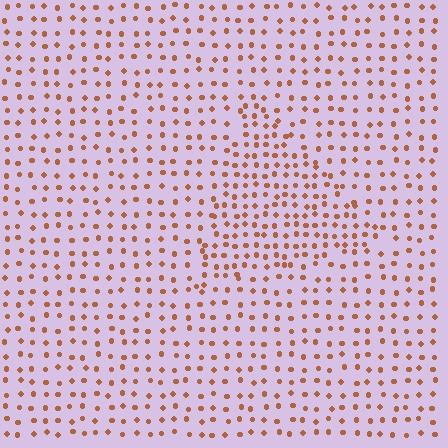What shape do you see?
I see a triangle.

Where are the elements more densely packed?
The elements are more densely packed inside the triangle boundary.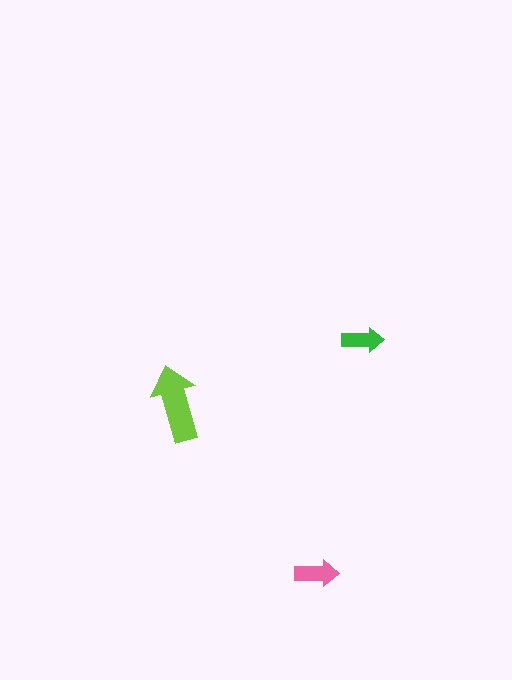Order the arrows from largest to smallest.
the lime one, the pink one, the green one.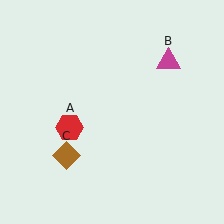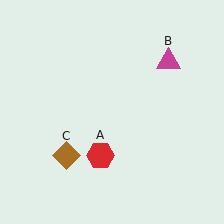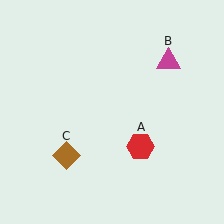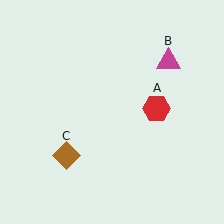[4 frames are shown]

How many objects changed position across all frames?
1 object changed position: red hexagon (object A).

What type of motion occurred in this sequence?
The red hexagon (object A) rotated counterclockwise around the center of the scene.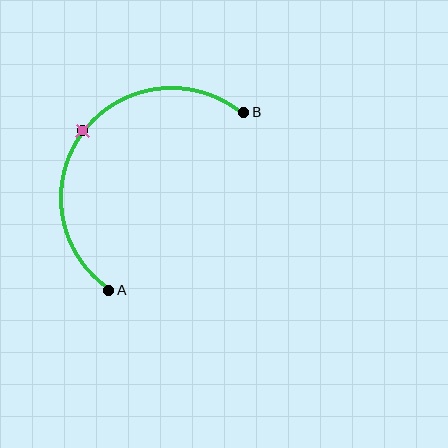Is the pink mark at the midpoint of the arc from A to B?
Yes. The pink mark lies on the arc at equal arc-length from both A and B — it is the arc midpoint.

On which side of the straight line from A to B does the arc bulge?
The arc bulges above and to the left of the straight line connecting A and B.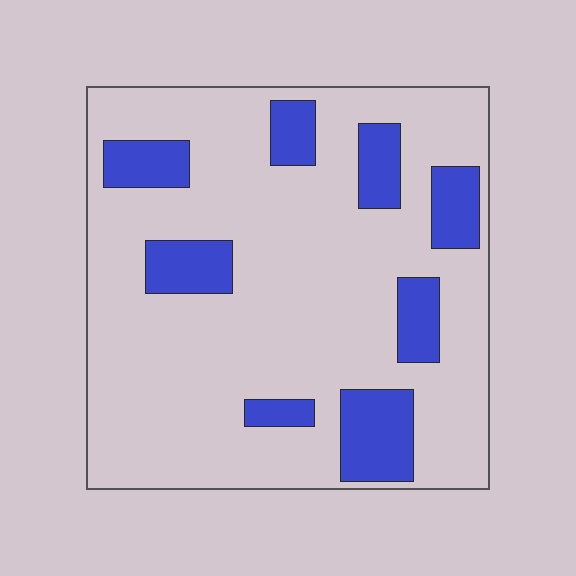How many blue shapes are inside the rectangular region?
8.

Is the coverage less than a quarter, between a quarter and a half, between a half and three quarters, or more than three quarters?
Less than a quarter.